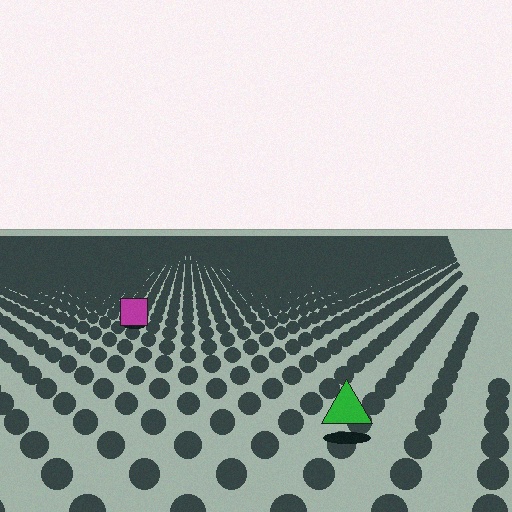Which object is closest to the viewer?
The green triangle is closest. The texture marks near it are larger and more spread out.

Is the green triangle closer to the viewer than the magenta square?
Yes. The green triangle is closer — you can tell from the texture gradient: the ground texture is coarser near it.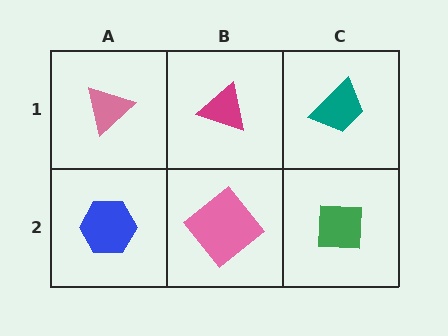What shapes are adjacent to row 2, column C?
A teal trapezoid (row 1, column C), a pink diamond (row 2, column B).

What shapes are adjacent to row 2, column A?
A pink triangle (row 1, column A), a pink diamond (row 2, column B).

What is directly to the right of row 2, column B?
A green square.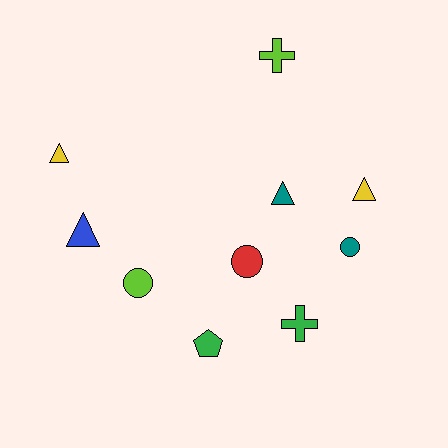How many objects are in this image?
There are 10 objects.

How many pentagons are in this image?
There is 1 pentagon.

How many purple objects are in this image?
There are no purple objects.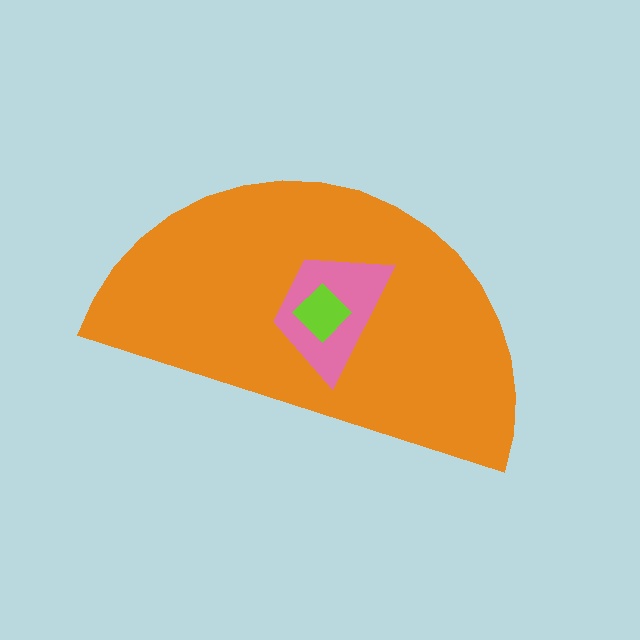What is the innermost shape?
The lime diamond.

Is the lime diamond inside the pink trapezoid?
Yes.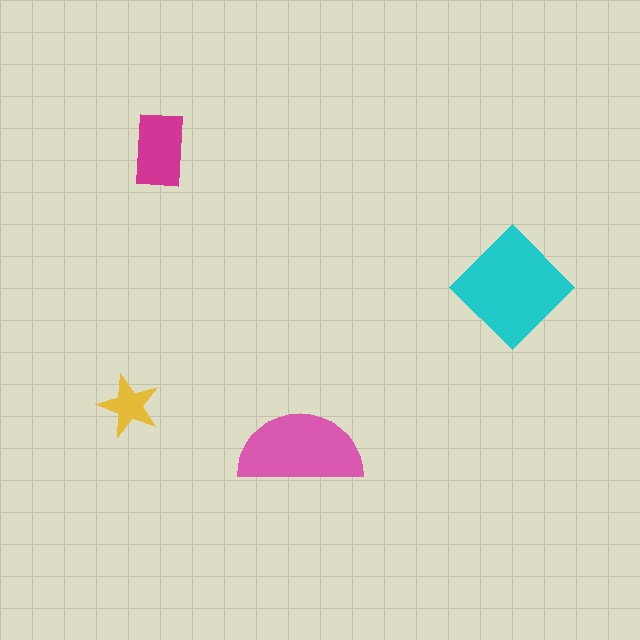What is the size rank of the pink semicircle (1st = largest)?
2nd.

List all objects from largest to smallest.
The cyan diamond, the pink semicircle, the magenta rectangle, the yellow star.